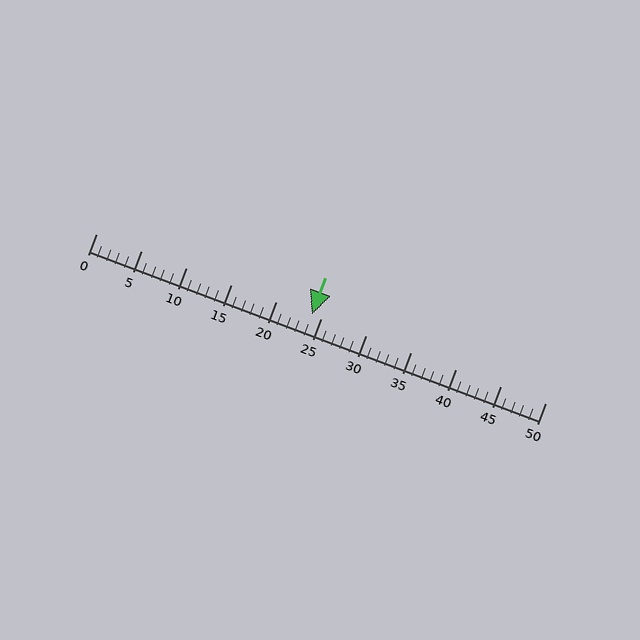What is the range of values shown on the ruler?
The ruler shows values from 0 to 50.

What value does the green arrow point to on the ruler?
The green arrow points to approximately 24.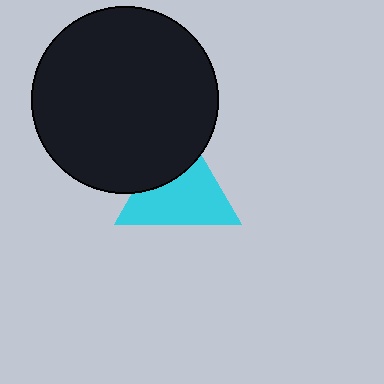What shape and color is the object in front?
The object in front is a black circle.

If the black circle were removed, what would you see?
You would see the complete cyan triangle.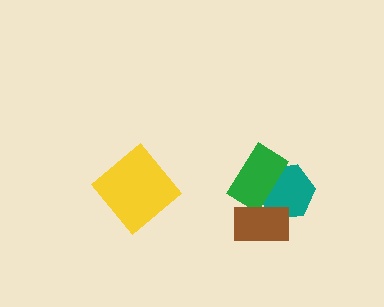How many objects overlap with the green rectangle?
2 objects overlap with the green rectangle.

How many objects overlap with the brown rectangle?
2 objects overlap with the brown rectangle.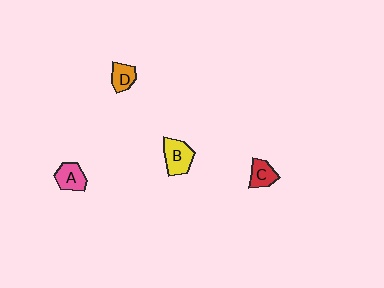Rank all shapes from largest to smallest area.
From largest to smallest: B (yellow), A (pink), C (red), D (orange).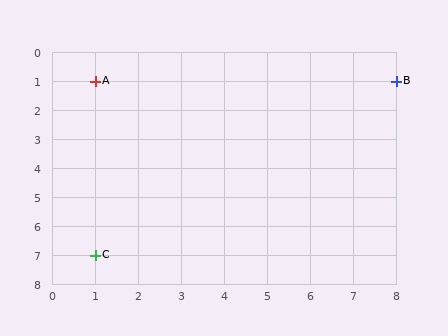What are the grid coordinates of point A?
Point A is at grid coordinates (1, 1).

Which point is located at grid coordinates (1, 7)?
Point C is at (1, 7).